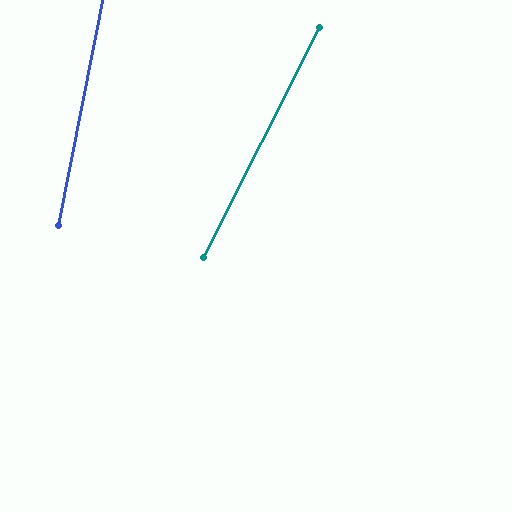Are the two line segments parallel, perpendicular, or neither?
Neither parallel nor perpendicular — they differ by about 16°.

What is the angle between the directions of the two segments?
Approximately 16 degrees.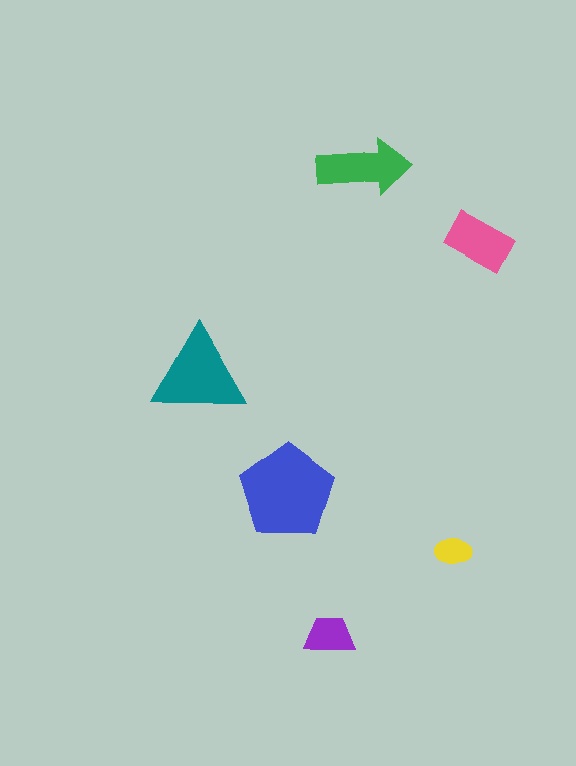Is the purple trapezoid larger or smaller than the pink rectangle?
Smaller.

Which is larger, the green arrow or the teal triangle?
The teal triangle.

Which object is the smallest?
The yellow ellipse.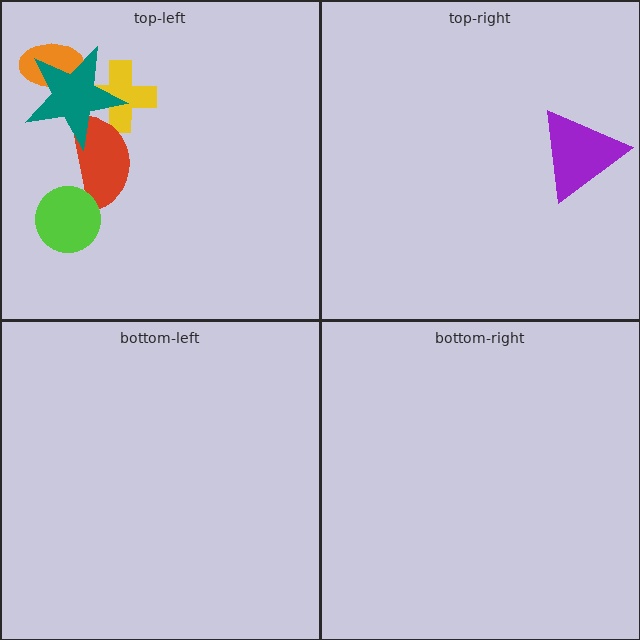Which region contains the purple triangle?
The top-right region.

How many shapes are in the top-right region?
1.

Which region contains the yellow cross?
The top-left region.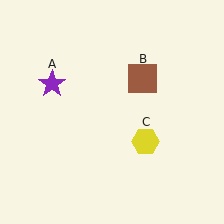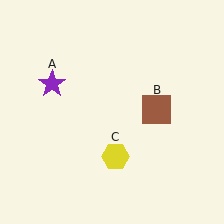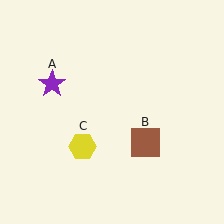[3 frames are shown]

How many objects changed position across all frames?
2 objects changed position: brown square (object B), yellow hexagon (object C).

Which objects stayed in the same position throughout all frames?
Purple star (object A) remained stationary.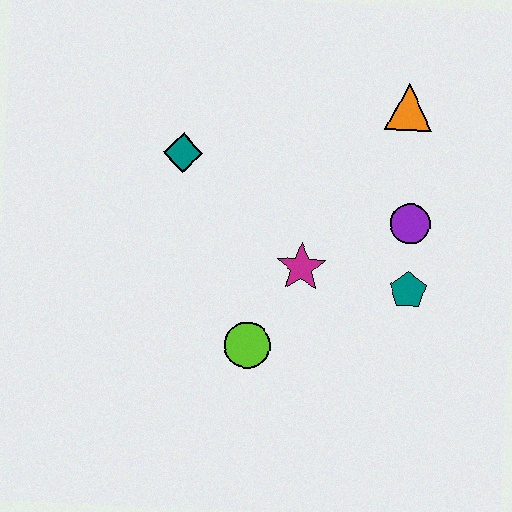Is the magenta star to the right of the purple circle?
No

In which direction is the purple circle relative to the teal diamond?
The purple circle is to the right of the teal diamond.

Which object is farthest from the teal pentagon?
The teal diamond is farthest from the teal pentagon.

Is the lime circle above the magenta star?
No